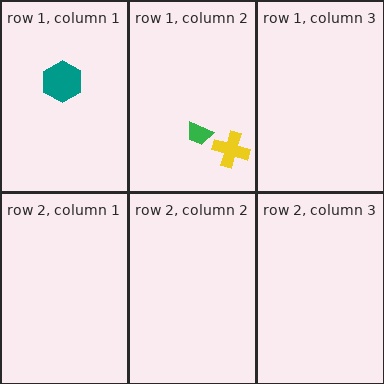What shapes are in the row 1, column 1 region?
The teal hexagon.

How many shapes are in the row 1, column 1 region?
1.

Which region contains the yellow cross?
The row 1, column 2 region.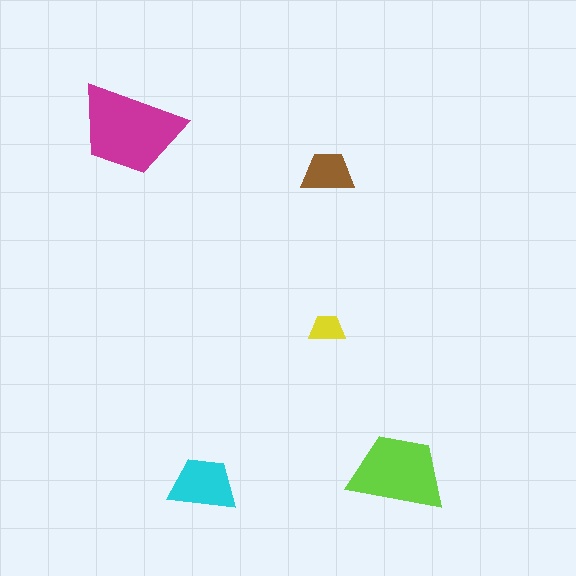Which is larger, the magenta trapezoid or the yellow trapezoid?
The magenta one.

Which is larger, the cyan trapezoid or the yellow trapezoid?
The cyan one.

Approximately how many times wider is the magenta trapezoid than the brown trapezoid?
About 2 times wider.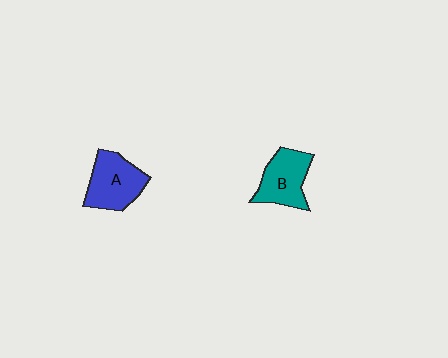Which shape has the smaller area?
Shape B (teal).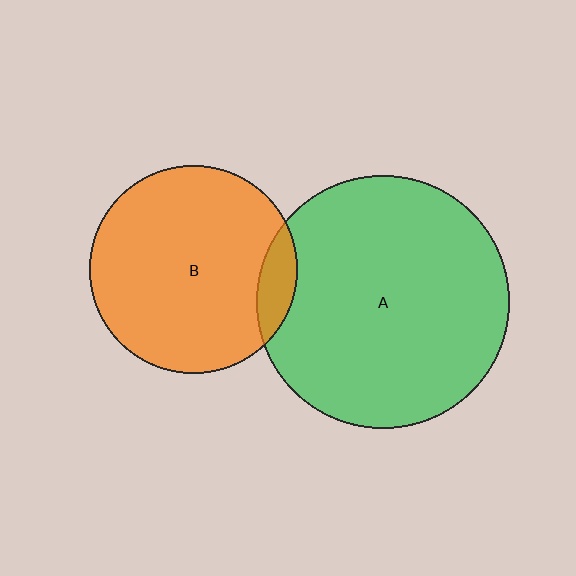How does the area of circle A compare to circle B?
Approximately 1.5 times.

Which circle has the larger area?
Circle A (green).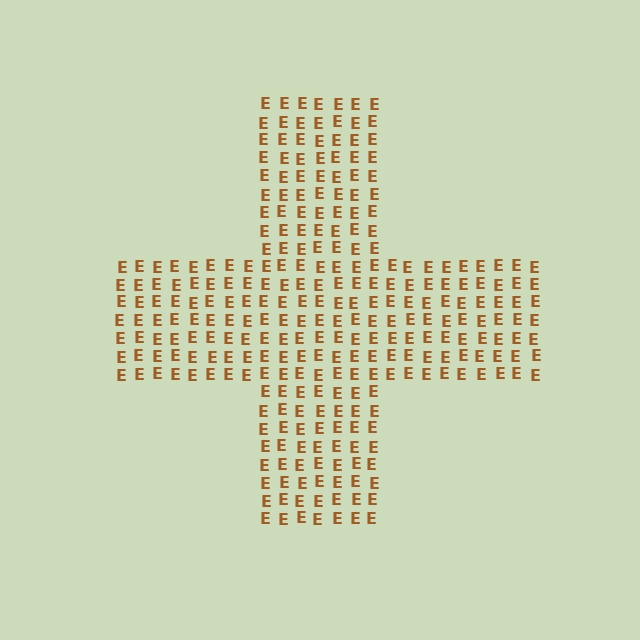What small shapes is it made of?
It is made of small letter E's.